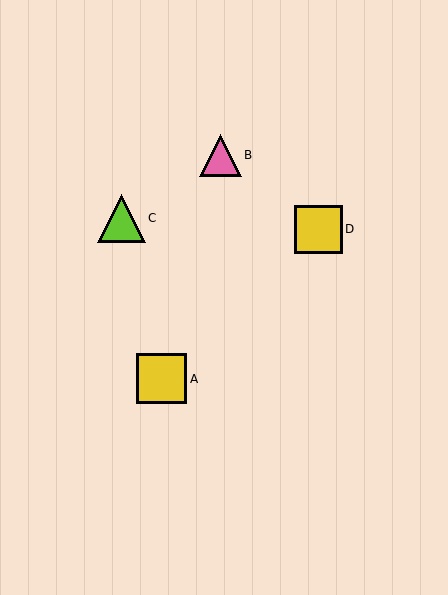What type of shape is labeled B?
Shape B is a pink triangle.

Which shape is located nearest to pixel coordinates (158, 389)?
The yellow square (labeled A) at (162, 379) is nearest to that location.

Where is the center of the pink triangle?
The center of the pink triangle is at (220, 155).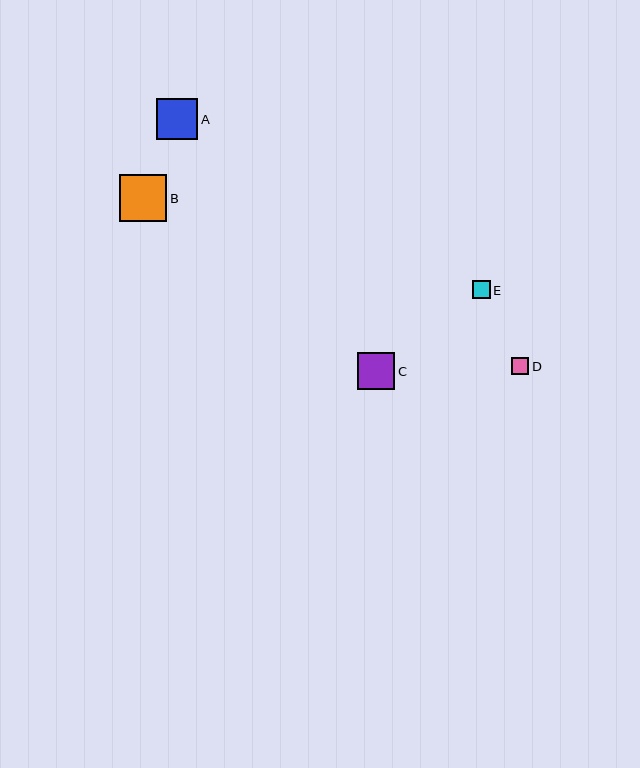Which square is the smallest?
Square D is the smallest with a size of approximately 18 pixels.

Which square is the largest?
Square B is the largest with a size of approximately 47 pixels.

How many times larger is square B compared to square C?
Square B is approximately 1.3 times the size of square C.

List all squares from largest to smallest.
From largest to smallest: B, A, C, E, D.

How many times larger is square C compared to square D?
Square C is approximately 2.1 times the size of square D.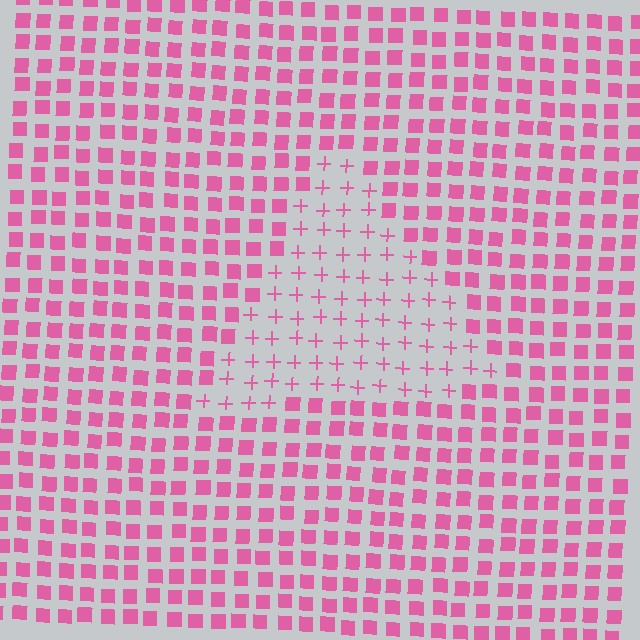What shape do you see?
I see a triangle.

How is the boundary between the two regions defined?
The boundary is defined by a change in element shape: plus signs inside vs. squares outside. All elements share the same color and spacing.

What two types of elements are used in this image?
The image uses plus signs inside the triangle region and squares outside it.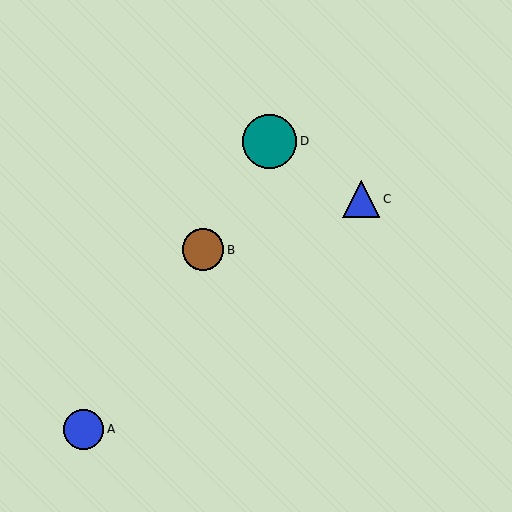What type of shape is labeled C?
Shape C is a blue triangle.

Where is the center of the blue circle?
The center of the blue circle is at (84, 429).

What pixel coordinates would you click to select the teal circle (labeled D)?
Click at (270, 141) to select the teal circle D.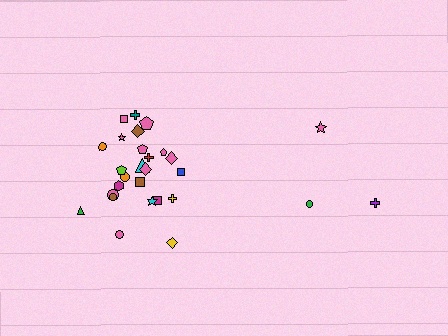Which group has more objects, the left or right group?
The left group.